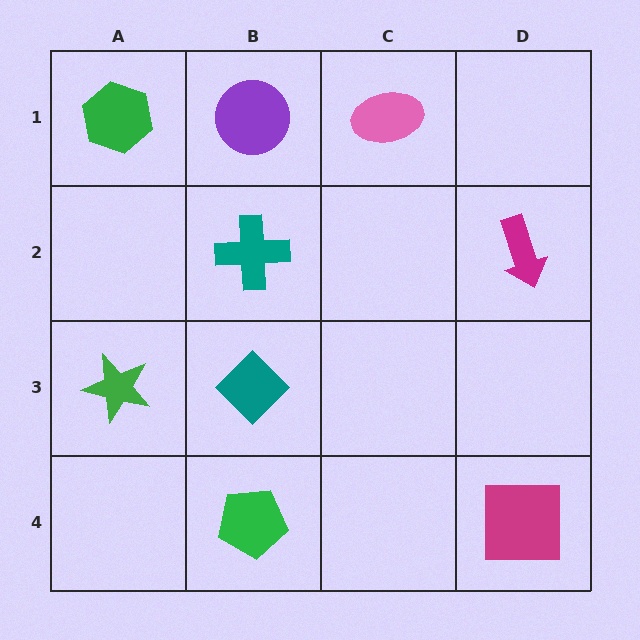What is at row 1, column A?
A green hexagon.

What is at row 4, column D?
A magenta square.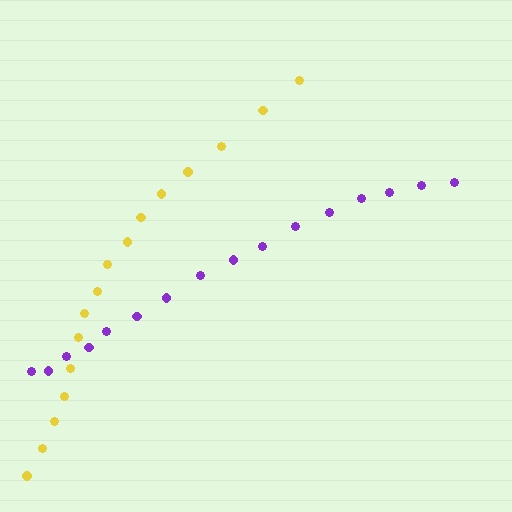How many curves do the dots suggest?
There are 2 distinct paths.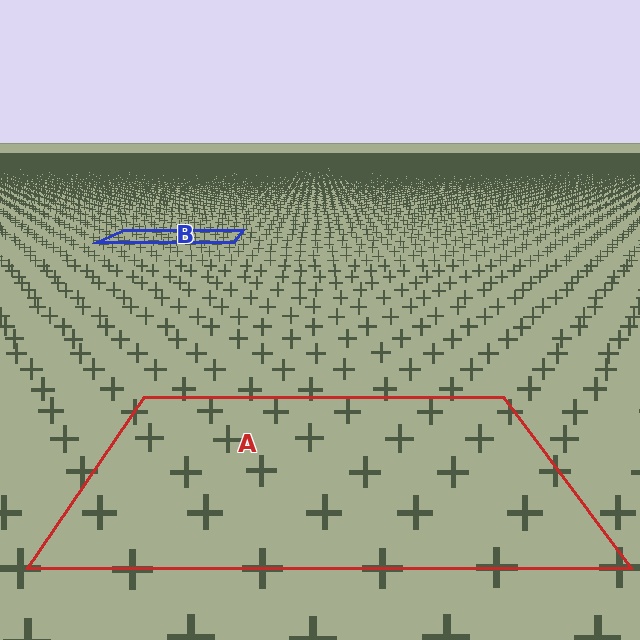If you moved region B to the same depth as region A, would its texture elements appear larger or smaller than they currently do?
They would appear larger. At a closer depth, the same texture elements are projected at a bigger on-screen size.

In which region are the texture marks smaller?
The texture marks are smaller in region B, because it is farther away.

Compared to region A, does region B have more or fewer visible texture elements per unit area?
Region B has more texture elements per unit area — they are packed more densely because it is farther away.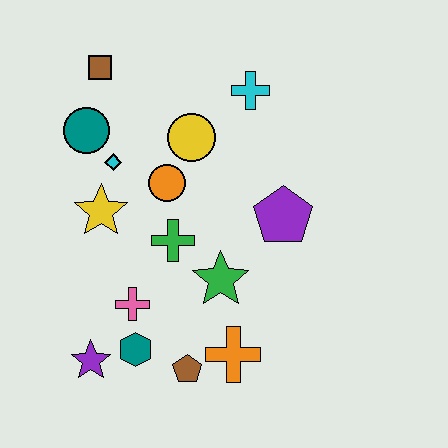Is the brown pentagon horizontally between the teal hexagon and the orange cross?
Yes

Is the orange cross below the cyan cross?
Yes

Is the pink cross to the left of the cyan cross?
Yes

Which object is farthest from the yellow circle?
The purple star is farthest from the yellow circle.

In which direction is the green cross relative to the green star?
The green cross is to the left of the green star.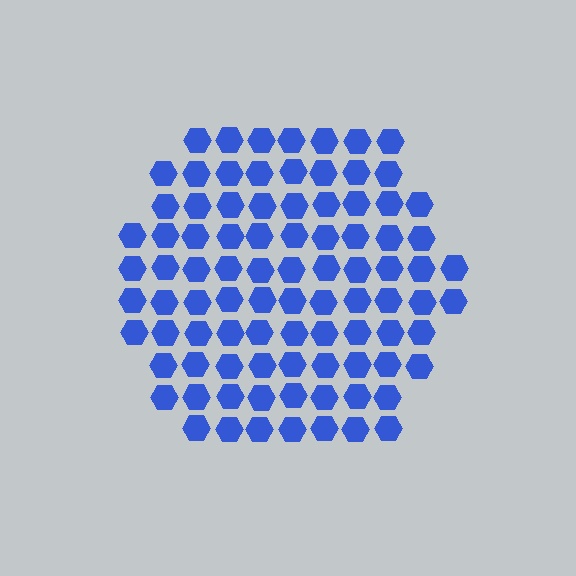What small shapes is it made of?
It is made of small hexagons.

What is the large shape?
The large shape is a hexagon.